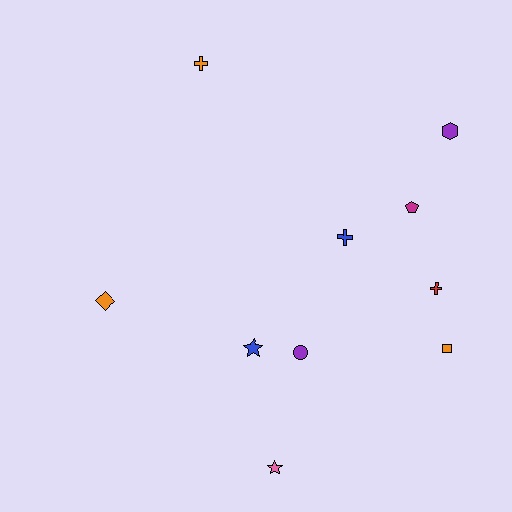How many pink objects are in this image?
There is 1 pink object.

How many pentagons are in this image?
There is 1 pentagon.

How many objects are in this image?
There are 10 objects.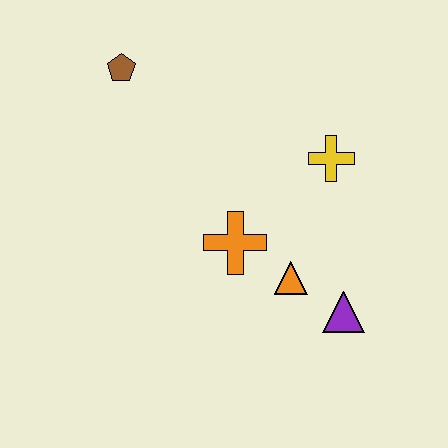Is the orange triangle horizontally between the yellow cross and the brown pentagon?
Yes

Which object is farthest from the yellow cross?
The brown pentagon is farthest from the yellow cross.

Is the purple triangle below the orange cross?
Yes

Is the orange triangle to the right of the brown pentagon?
Yes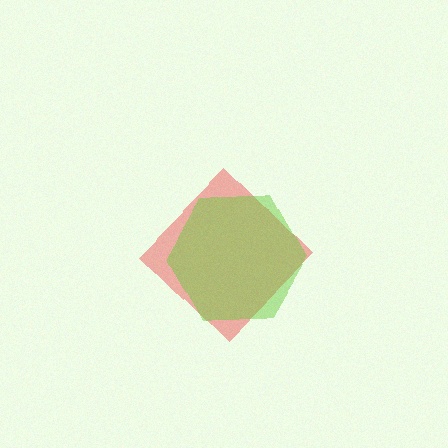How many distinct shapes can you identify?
There are 2 distinct shapes: a red diamond, a lime hexagon.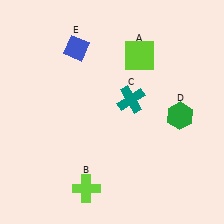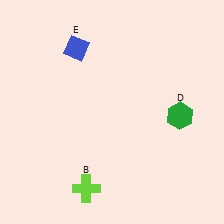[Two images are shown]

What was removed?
The teal cross (C), the lime square (A) were removed in Image 2.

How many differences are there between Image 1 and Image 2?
There are 2 differences between the two images.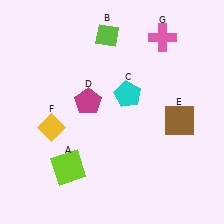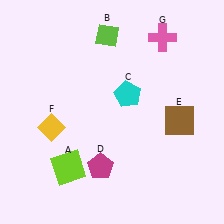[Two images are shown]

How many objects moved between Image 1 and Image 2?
1 object moved between the two images.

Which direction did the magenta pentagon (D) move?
The magenta pentagon (D) moved down.